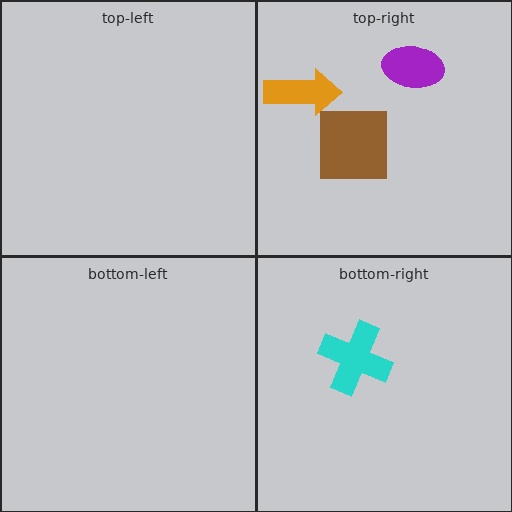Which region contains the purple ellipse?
The top-right region.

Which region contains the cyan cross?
The bottom-right region.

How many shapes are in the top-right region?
4.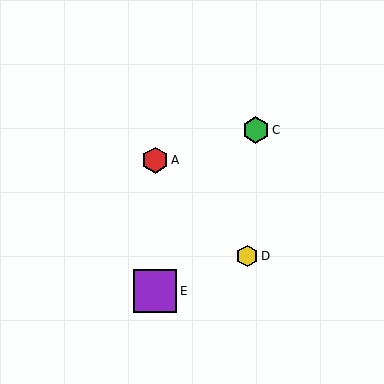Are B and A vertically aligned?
Yes, both are at x≈155.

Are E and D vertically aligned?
No, E is at x≈155 and D is at x≈247.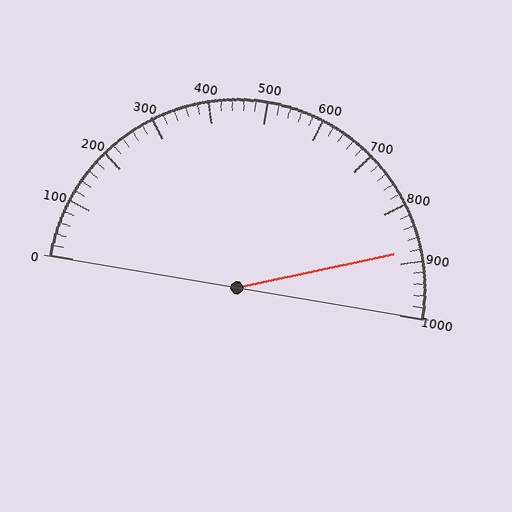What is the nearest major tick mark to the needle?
The nearest major tick mark is 900.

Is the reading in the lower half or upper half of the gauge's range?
The reading is in the upper half of the range (0 to 1000).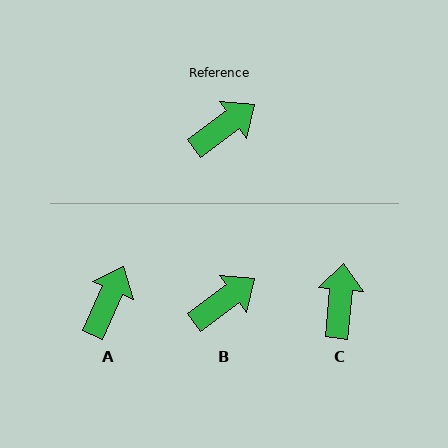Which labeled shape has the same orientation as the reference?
B.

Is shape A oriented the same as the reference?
No, it is off by about 29 degrees.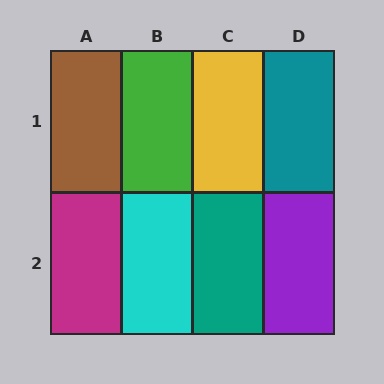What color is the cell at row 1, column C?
Yellow.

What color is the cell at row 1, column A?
Brown.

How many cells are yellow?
1 cell is yellow.